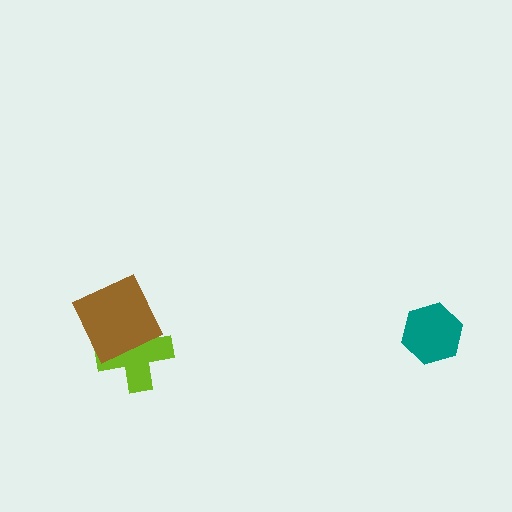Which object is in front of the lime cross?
The brown diamond is in front of the lime cross.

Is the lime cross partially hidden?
Yes, it is partially covered by another shape.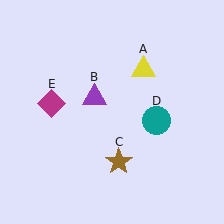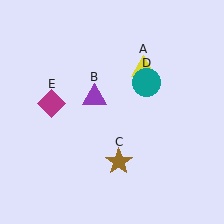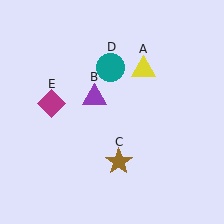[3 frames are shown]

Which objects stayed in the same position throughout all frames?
Yellow triangle (object A) and purple triangle (object B) and brown star (object C) and magenta diamond (object E) remained stationary.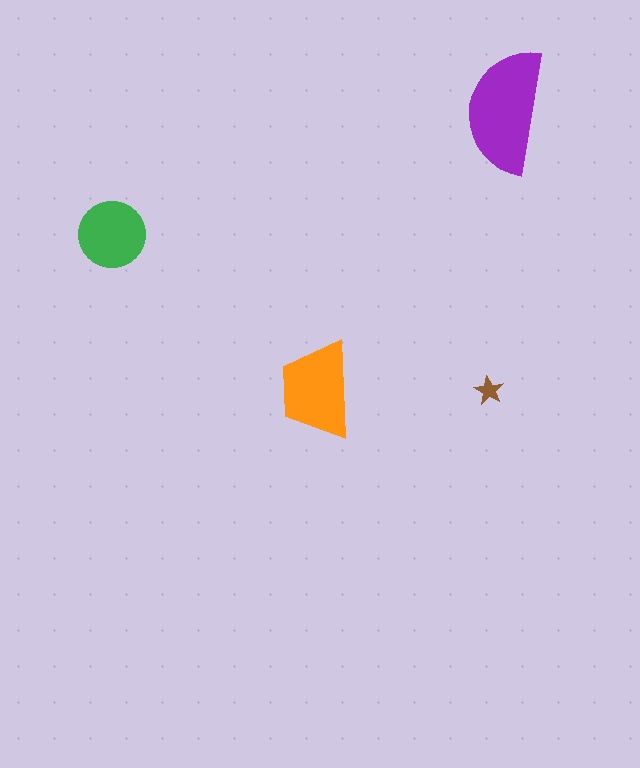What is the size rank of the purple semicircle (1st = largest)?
1st.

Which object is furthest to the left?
The green circle is leftmost.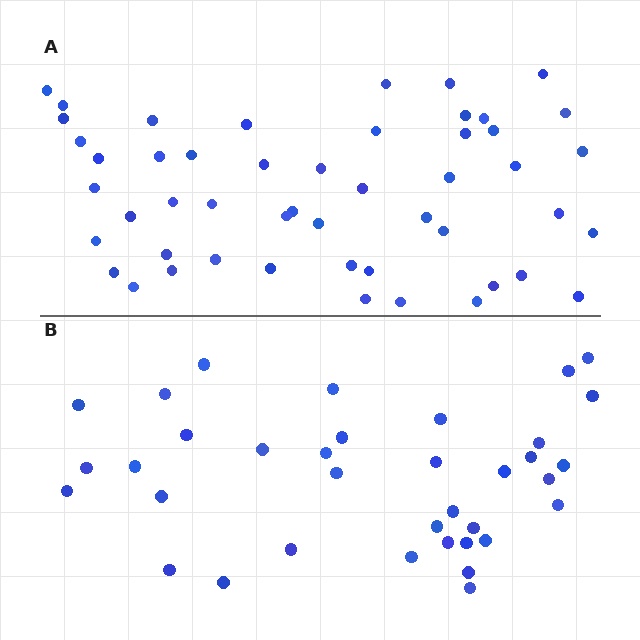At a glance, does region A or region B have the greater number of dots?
Region A (the top region) has more dots.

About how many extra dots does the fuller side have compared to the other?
Region A has approximately 15 more dots than region B.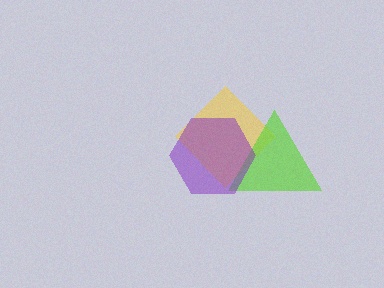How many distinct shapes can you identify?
There are 3 distinct shapes: a yellow diamond, a lime triangle, a purple hexagon.